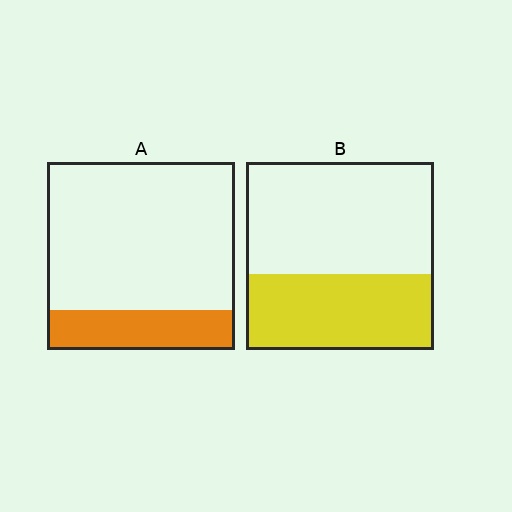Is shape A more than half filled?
No.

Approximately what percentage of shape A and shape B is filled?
A is approximately 20% and B is approximately 40%.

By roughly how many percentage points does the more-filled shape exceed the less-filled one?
By roughly 20 percentage points (B over A).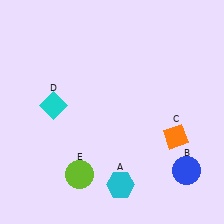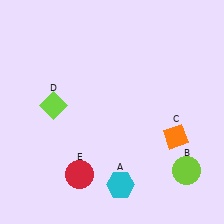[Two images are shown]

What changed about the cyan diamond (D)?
In Image 1, D is cyan. In Image 2, it changed to lime.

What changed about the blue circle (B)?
In Image 1, B is blue. In Image 2, it changed to lime.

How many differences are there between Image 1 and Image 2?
There are 3 differences between the two images.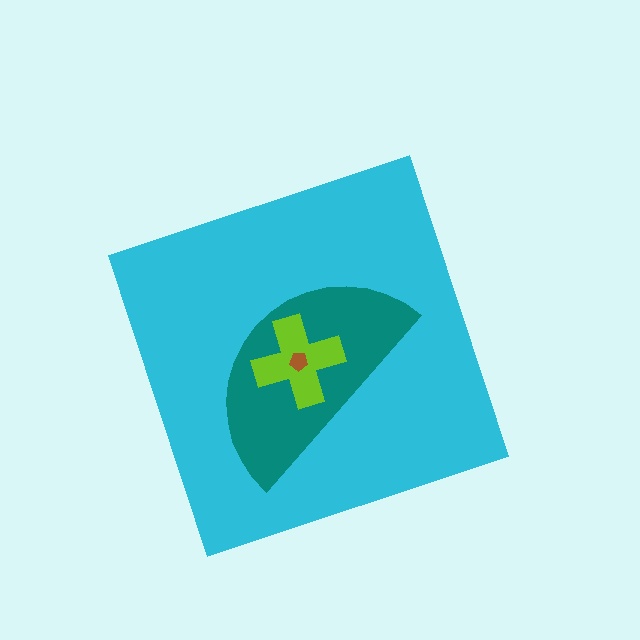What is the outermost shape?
The cyan diamond.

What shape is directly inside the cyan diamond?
The teal semicircle.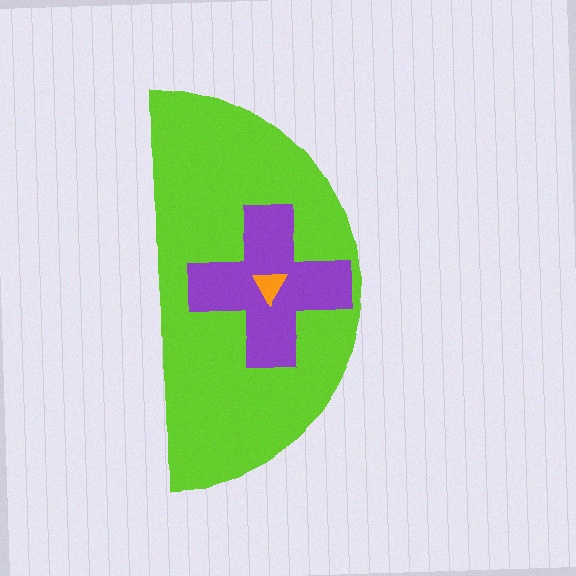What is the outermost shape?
The lime semicircle.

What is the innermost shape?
The orange triangle.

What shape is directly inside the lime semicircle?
The purple cross.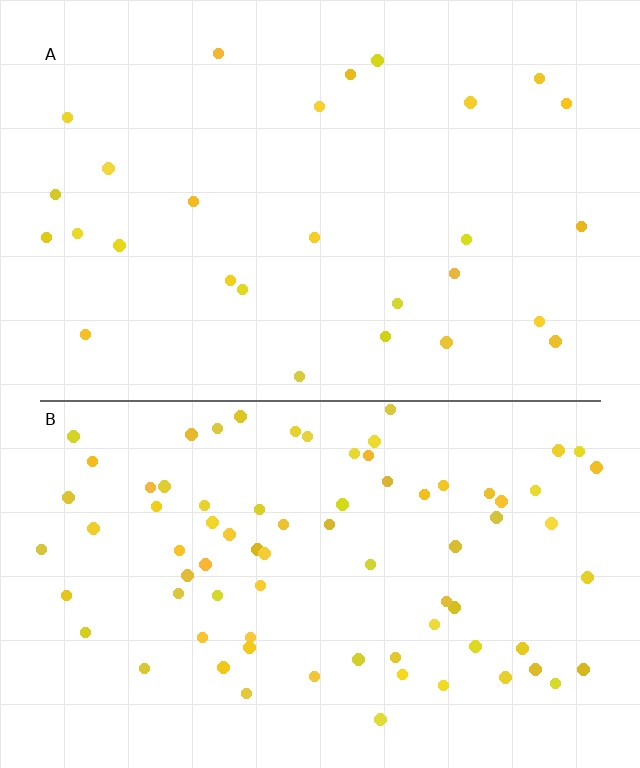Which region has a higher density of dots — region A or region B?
B (the bottom).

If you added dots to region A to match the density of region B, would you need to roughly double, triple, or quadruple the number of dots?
Approximately triple.